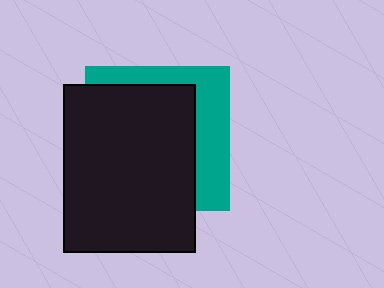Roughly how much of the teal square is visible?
A small part of it is visible (roughly 33%).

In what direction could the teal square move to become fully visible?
The teal square could move right. That would shift it out from behind the black rectangle entirely.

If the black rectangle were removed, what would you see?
You would see the complete teal square.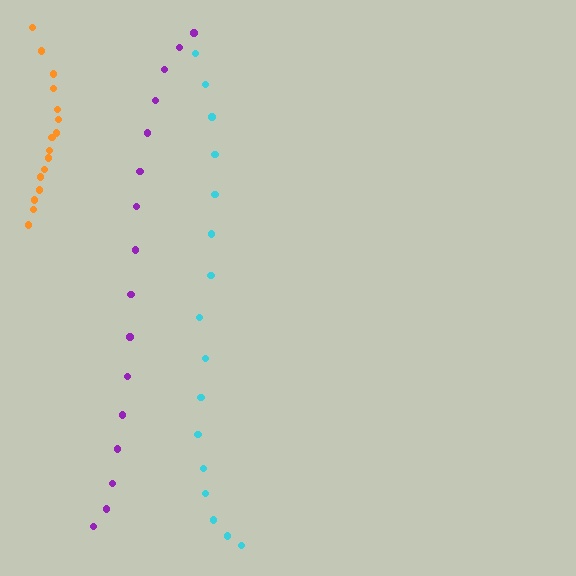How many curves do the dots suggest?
There are 3 distinct paths.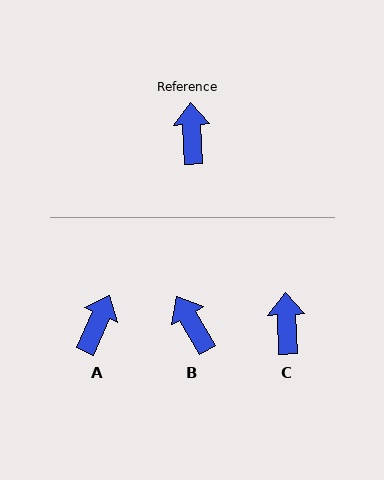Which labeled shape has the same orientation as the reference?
C.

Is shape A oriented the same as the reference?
No, it is off by about 26 degrees.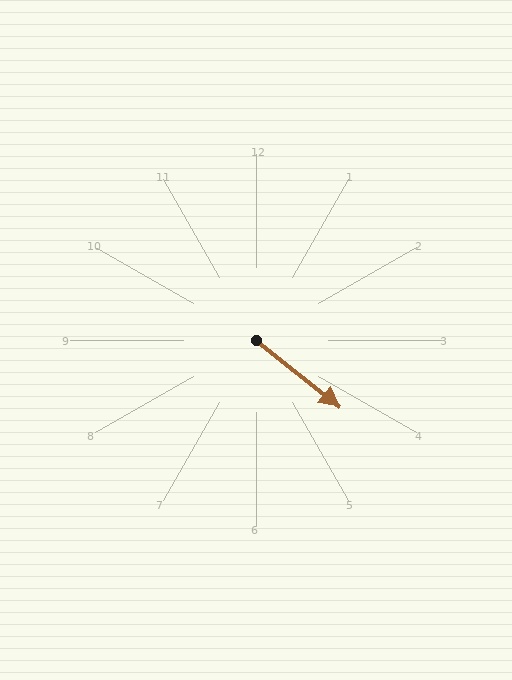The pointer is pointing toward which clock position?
Roughly 4 o'clock.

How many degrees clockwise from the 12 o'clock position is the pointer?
Approximately 129 degrees.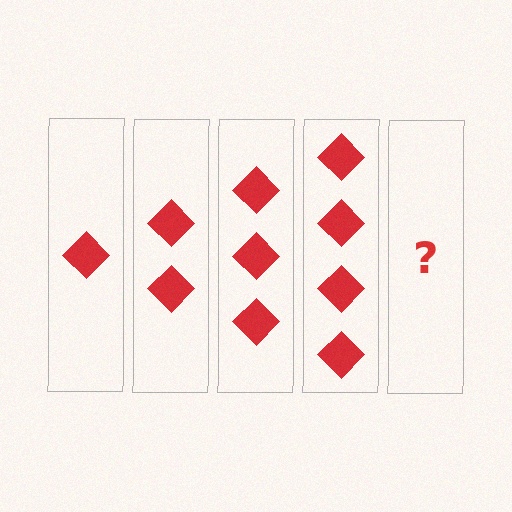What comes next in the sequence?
The next element should be 5 diamonds.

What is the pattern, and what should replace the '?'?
The pattern is that each step adds one more diamond. The '?' should be 5 diamonds.